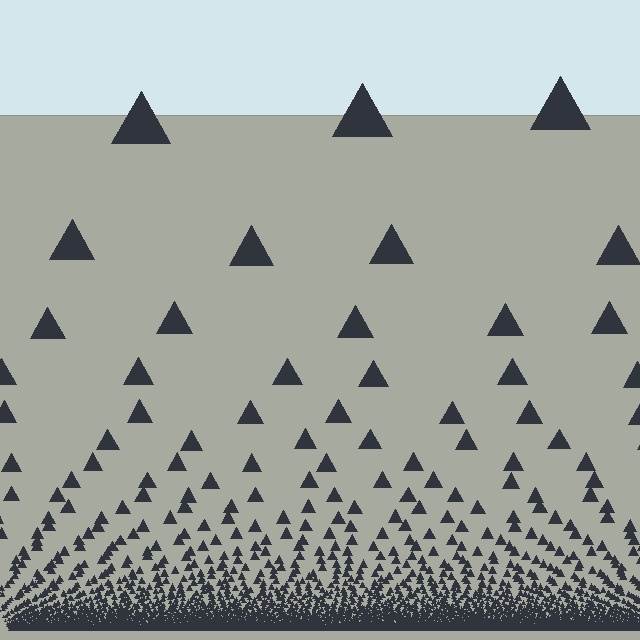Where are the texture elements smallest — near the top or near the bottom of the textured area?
Near the bottom.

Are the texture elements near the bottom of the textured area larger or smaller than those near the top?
Smaller. The gradient is inverted — elements near the bottom are smaller and denser.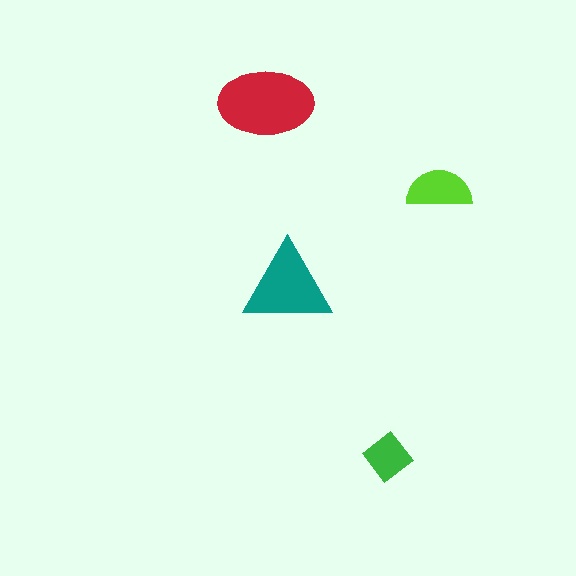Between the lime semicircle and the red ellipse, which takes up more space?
The red ellipse.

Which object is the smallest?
The green diamond.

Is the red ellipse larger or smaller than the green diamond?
Larger.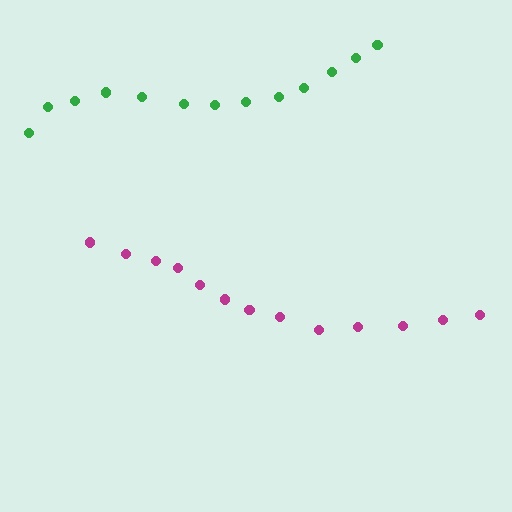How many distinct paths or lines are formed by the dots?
There are 2 distinct paths.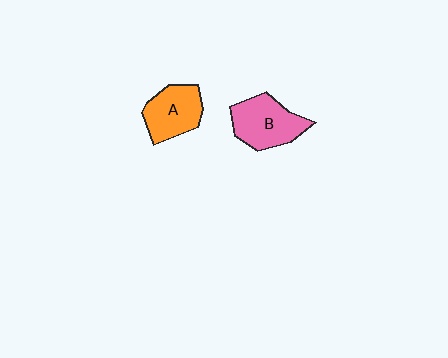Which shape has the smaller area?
Shape A (orange).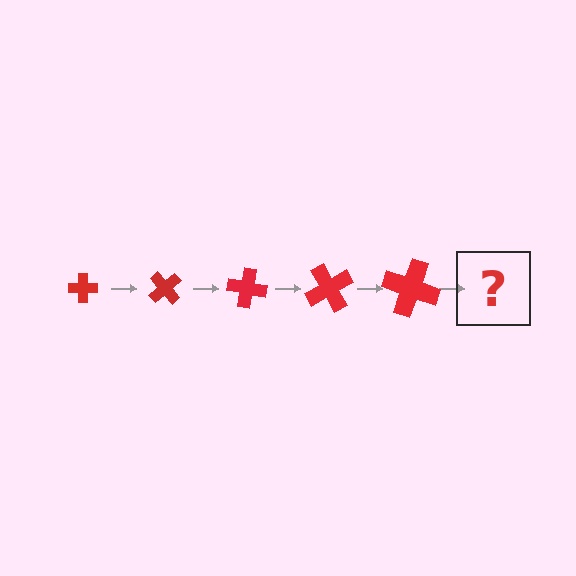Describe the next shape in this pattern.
It should be a cross, larger than the previous one and rotated 250 degrees from the start.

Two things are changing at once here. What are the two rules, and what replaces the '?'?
The two rules are that the cross grows larger each step and it rotates 50 degrees each step. The '?' should be a cross, larger than the previous one and rotated 250 degrees from the start.